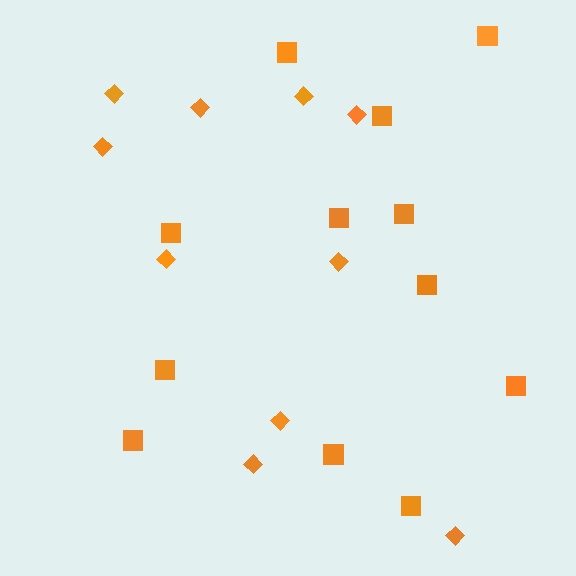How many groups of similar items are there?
There are 2 groups: one group of diamonds (10) and one group of squares (12).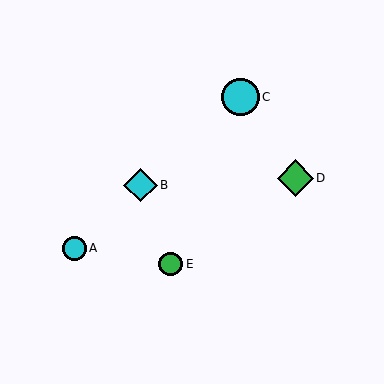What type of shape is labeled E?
Shape E is a green circle.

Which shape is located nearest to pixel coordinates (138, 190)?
The cyan diamond (labeled B) at (140, 185) is nearest to that location.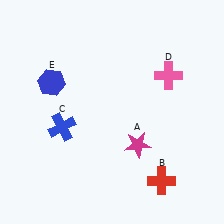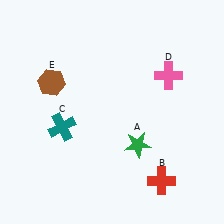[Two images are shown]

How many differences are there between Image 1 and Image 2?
There are 3 differences between the two images.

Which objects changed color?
A changed from magenta to green. C changed from blue to teal. E changed from blue to brown.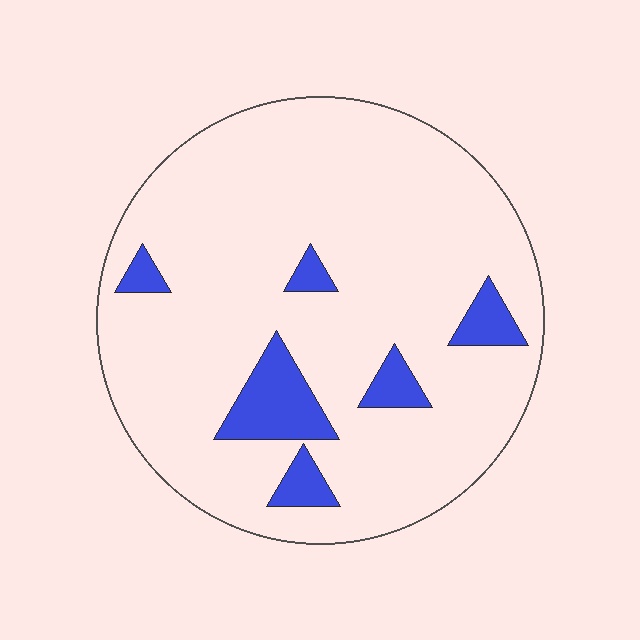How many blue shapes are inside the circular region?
6.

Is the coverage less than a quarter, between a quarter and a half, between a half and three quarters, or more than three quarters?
Less than a quarter.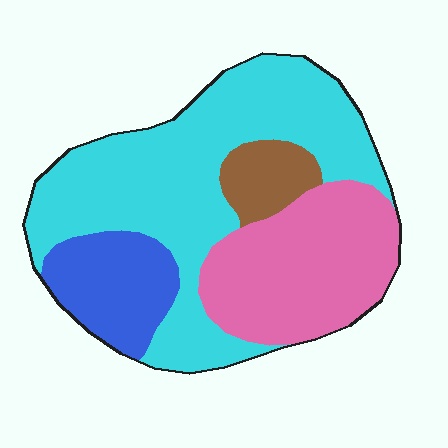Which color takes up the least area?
Brown, at roughly 5%.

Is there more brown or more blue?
Blue.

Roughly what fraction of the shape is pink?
Pink covers around 30% of the shape.